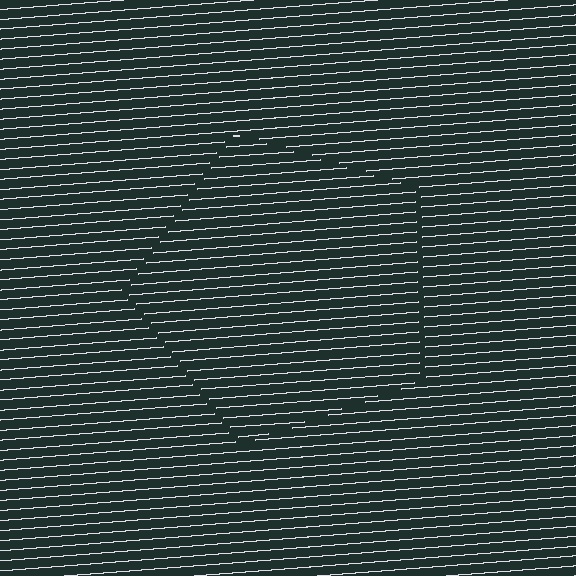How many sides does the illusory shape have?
5 sides — the line-ends trace a pentagon.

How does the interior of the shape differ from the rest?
The interior of the shape contains the same grating, shifted by half a period — the contour is defined by the phase discontinuity where line-ends from the inner and outer gratings abut.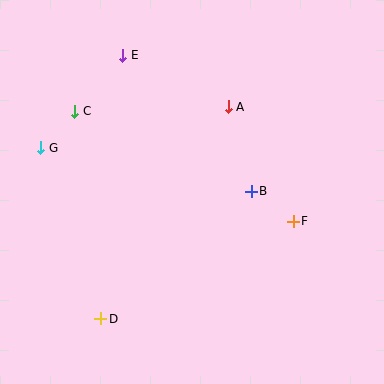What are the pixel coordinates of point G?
Point G is at (41, 148).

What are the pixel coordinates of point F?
Point F is at (293, 221).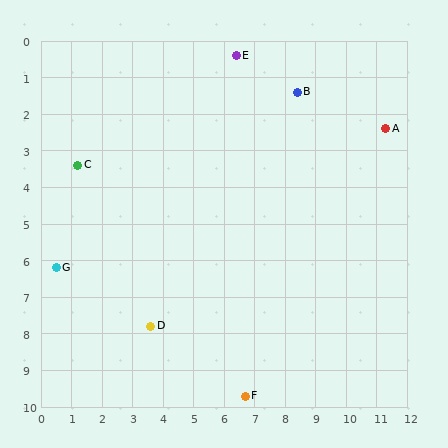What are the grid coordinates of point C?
Point C is at approximately (1.2, 3.4).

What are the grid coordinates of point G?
Point G is at approximately (0.5, 6.2).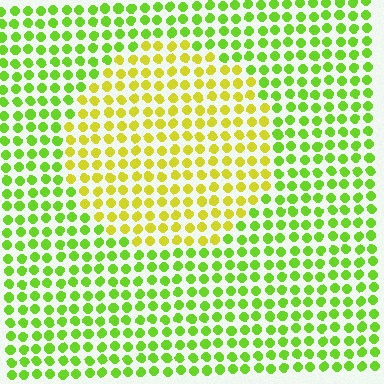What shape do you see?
I see a circle.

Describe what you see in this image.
The image is filled with small lime elements in a uniform arrangement. A circle-shaped region is visible where the elements are tinted to a slightly different hue, forming a subtle color boundary.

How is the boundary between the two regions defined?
The boundary is defined purely by a slight shift in hue (about 37 degrees). Spacing, size, and orientation are identical on both sides.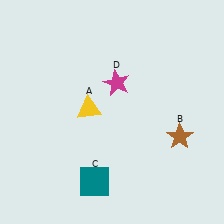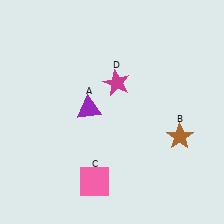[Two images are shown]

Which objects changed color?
A changed from yellow to purple. C changed from teal to pink.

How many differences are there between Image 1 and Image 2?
There are 2 differences between the two images.